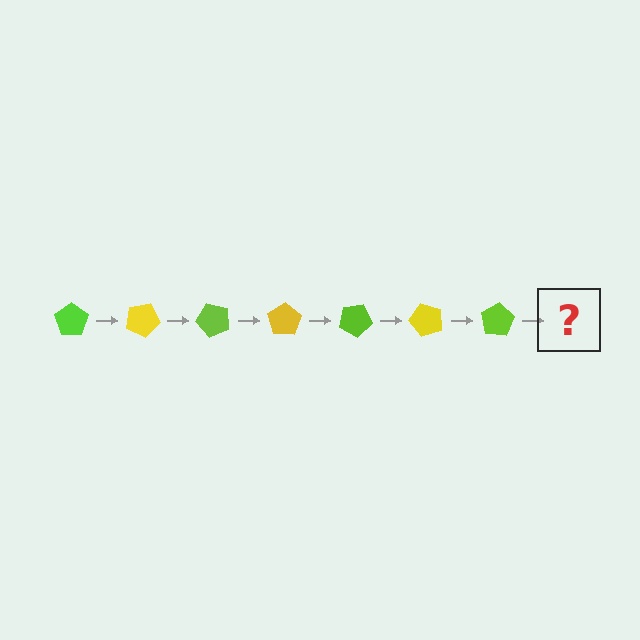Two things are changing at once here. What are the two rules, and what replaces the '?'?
The two rules are that it rotates 25 degrees each step and the color cycles through lime and yellow. The '?' should be a yellow pentagon, rotated 175 degrees from the start.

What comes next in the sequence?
The next element should be a yellow pentagon, rotated 175 degrees from the start.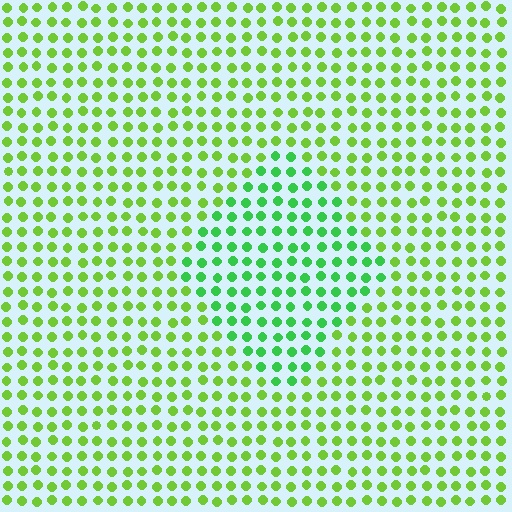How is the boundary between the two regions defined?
The boundary is defined purely by a slight shift in hue (about 33 degrees). Spacing, size, and orientation are identical on both sides.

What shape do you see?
I see a diamond.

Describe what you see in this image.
The image is filled with small lime elements in a uniform arrangement. A diamond-shaped region is visible where the elements are tinted to a slightly different hue, forming a subtle color boundary.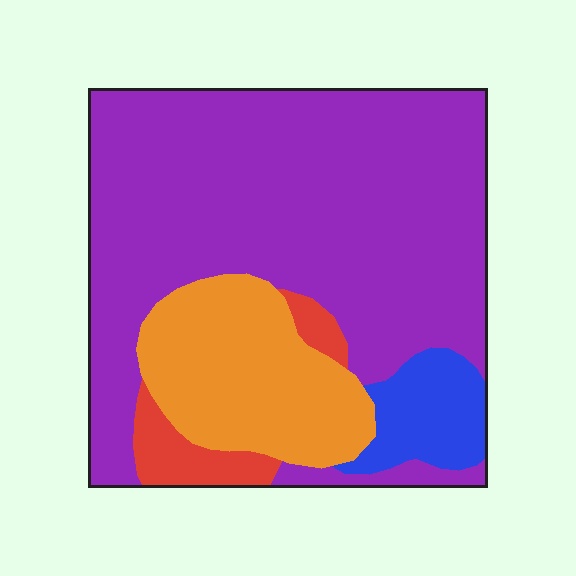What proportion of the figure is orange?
Orange takes up between a sixth and a third of the figure.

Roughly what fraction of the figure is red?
Red takes up about one tenth (1/10) of the figure.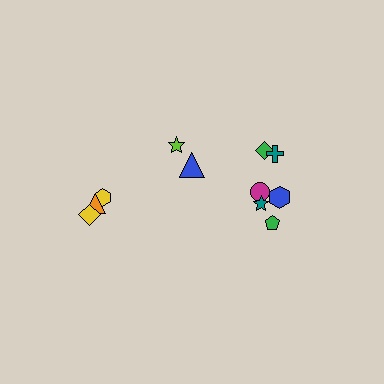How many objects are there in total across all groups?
There are 11 objects.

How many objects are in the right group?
There are 7 objects.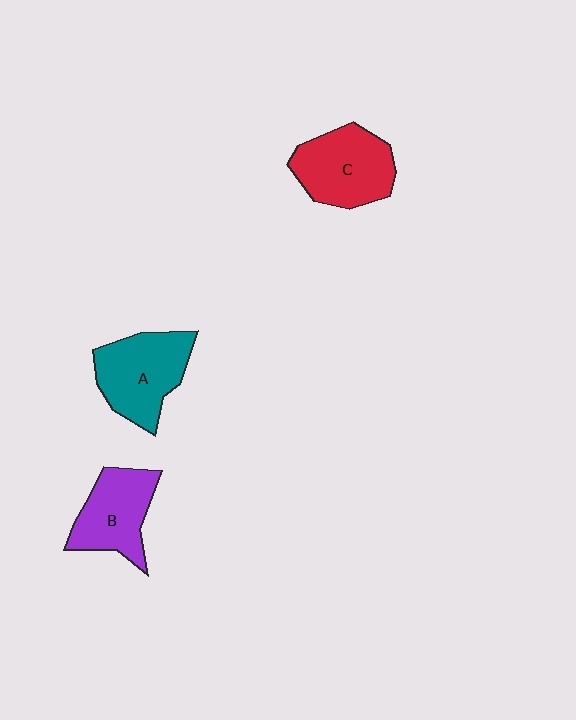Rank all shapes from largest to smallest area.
From largest to smallest: A (teal), C (red), B (purple).